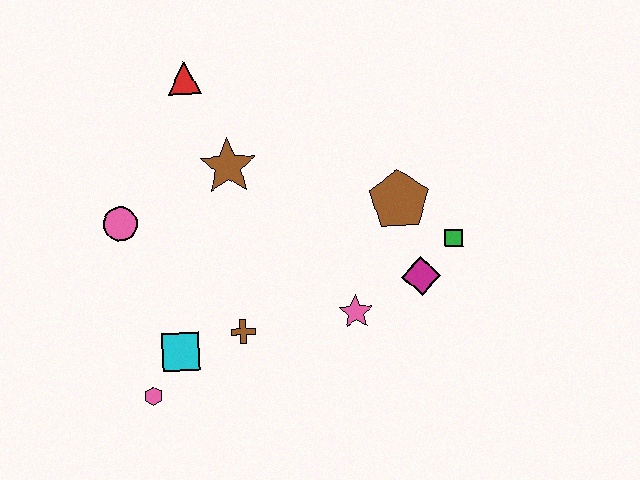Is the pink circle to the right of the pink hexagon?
No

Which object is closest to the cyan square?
The pink hexagon is closest to the cyan square.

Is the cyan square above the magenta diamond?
No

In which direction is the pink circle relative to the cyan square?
The pink circle is above the cyan square.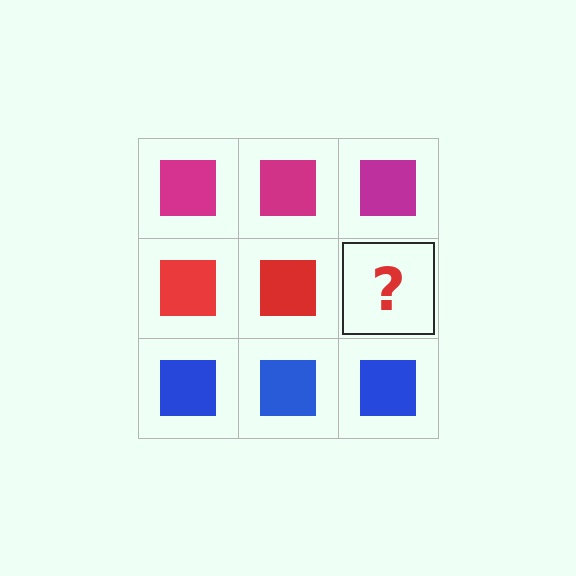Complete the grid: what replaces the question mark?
The question mark should be replaced with a red square.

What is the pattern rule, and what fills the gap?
The rule is that each row has a consistent color. The gap should be filled with a red square.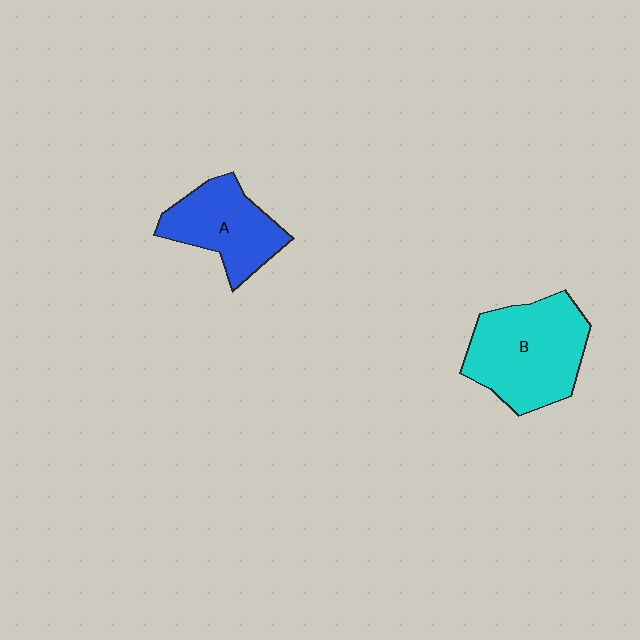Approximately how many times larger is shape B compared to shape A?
Approximately 1.4 times.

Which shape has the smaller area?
Shape A (blue).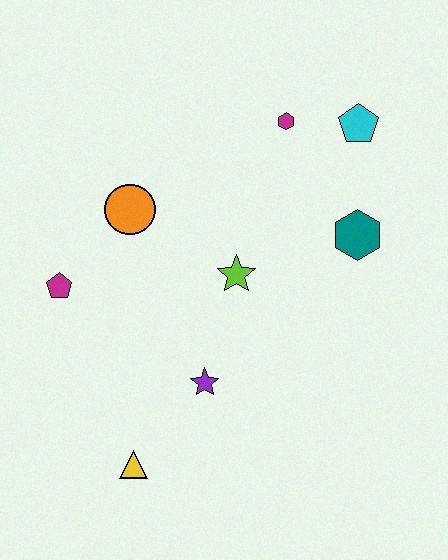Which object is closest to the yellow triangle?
The purple star is closest to the yellow triangle.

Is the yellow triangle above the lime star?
No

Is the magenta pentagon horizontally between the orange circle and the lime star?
No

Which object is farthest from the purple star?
The cyan pentagon is farthest from the purple star.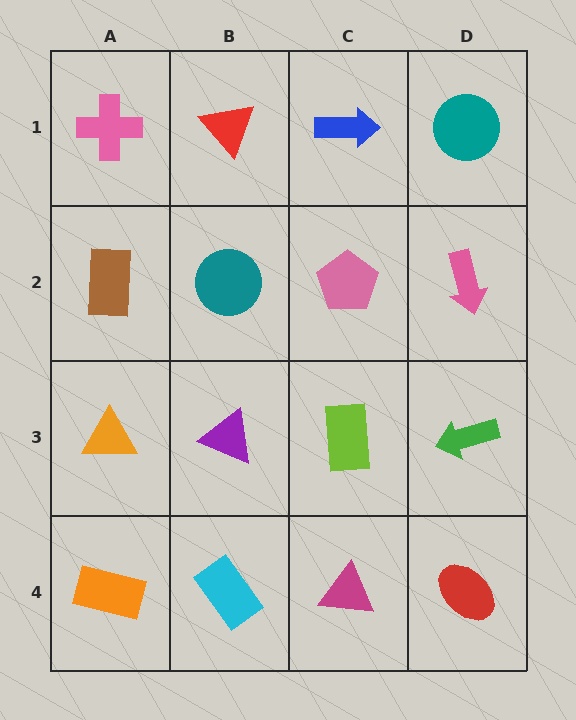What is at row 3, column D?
A green arrow.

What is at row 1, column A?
A pink cross.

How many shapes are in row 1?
4 shapes.